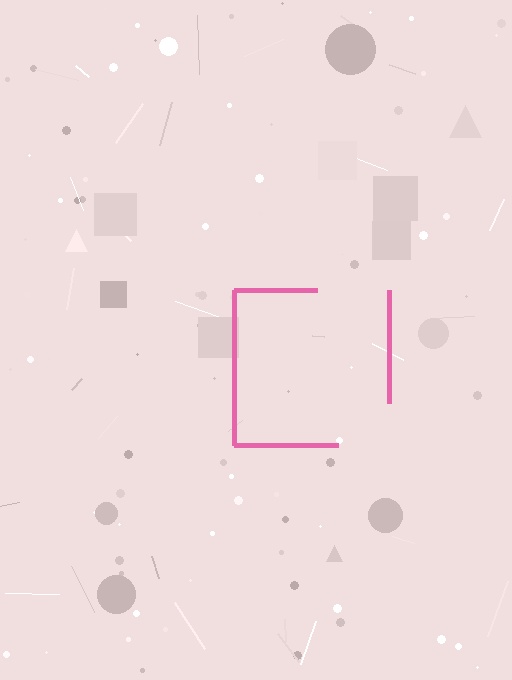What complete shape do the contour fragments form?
The contour fragments form a square.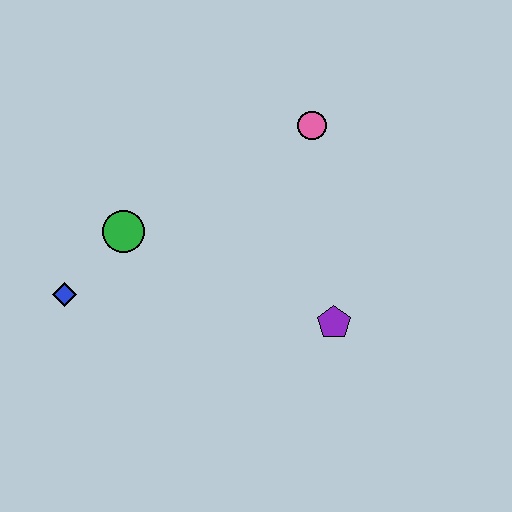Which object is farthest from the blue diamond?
The pink circle is farthest from the blue diamond.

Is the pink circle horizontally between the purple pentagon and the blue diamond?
Yes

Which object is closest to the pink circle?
The purple pentagon is closest to the pink circle.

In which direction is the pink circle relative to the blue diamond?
The pink circle is to the right of the blue diamond.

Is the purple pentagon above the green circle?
No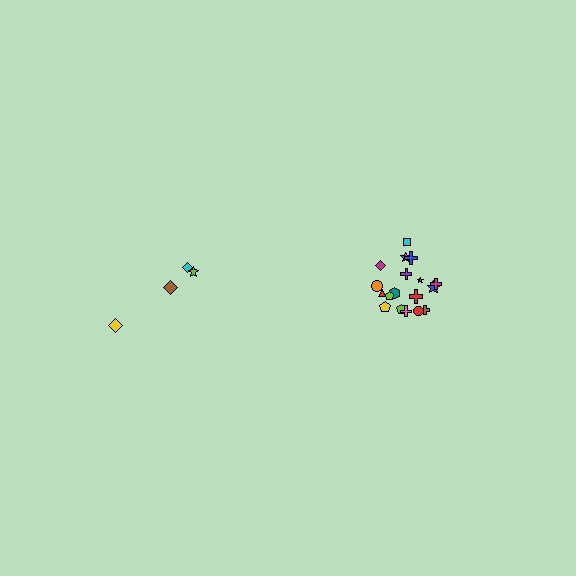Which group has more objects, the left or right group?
The right group.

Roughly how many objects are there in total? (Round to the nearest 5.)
Roughly 20 objects in total.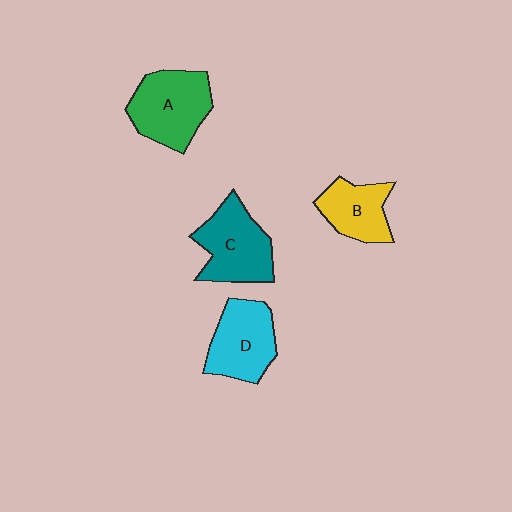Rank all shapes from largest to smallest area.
From largest to smallest: A (green), C (teal), D (cyan), B (yellow).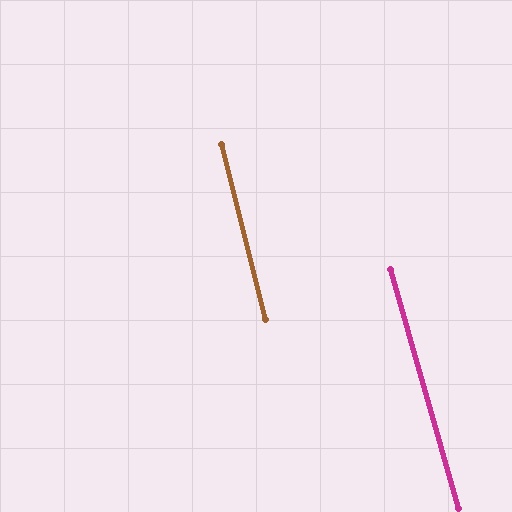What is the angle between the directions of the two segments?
Approximately 2 degrees.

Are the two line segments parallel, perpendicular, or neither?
Parallel — their directions differ by only 1.6°.